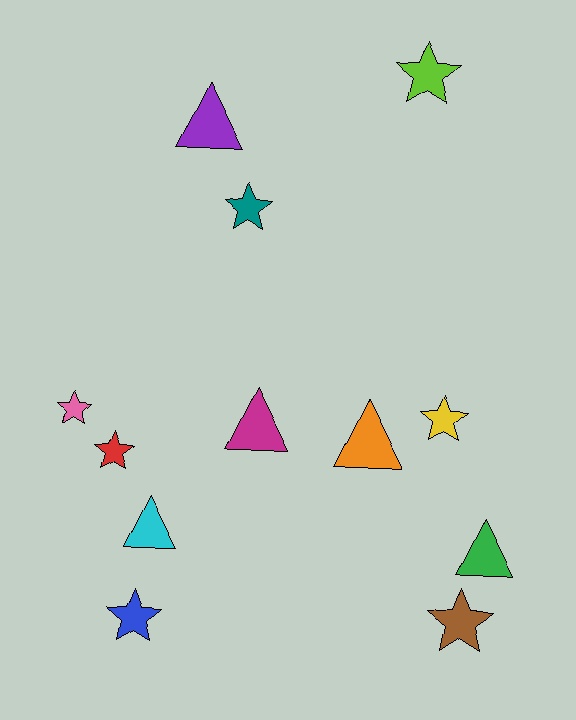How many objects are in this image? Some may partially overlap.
There are 12 objects.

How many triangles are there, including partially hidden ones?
There are 5 triangles.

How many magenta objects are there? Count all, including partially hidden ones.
There is 1 magenta object.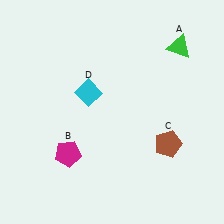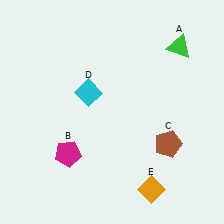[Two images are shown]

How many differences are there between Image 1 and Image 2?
There is 1 difference between the two images.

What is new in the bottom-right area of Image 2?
An orange diamond (E) was added in the bottom-right area of Image 2.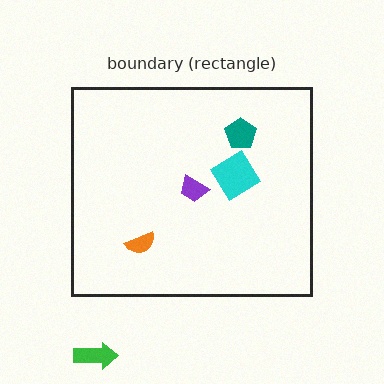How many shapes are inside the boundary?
4 inside, 1 outside.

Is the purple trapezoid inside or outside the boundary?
Inside.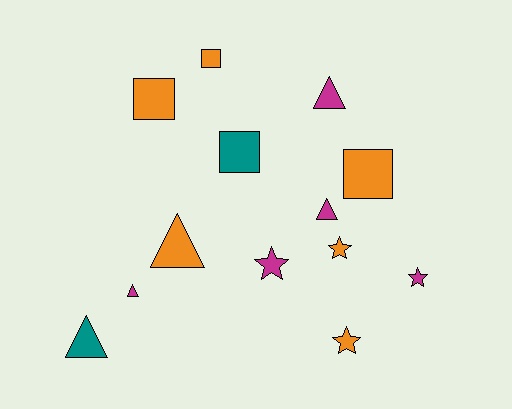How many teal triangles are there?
There is 1 teal triangle.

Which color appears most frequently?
Orange, with 6 objects.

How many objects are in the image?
There are 13 objects.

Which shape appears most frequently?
Triangle, with 5 objects.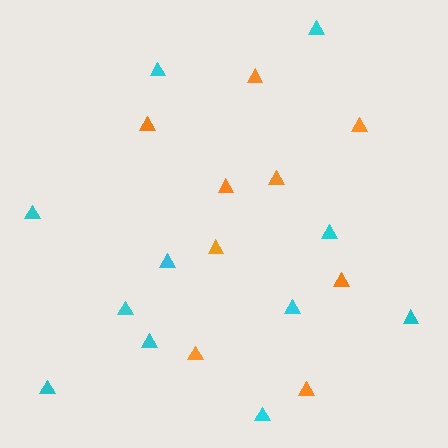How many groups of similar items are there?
There are 2 groups: one group of orange triangles (9) and one group of cyan triangles (11).